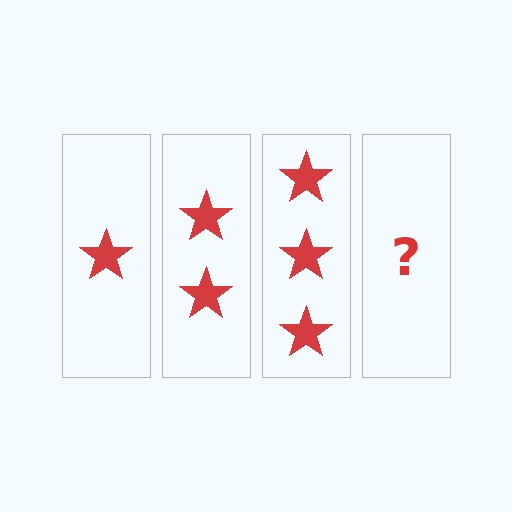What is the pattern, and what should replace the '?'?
The pattern is that each step adds one more star. The '?' should be 4 stars.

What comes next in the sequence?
The next element should be 4 stars.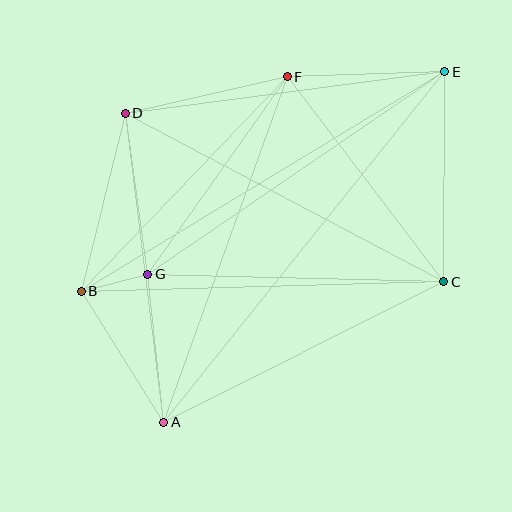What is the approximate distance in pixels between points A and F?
The distance between A and F is approximately 367 pixels.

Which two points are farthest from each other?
Points A and E are farthest from each other.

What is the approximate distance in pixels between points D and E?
The distance between D and E is approximately 322 pixels.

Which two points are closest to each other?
Points B and G are closest to each other.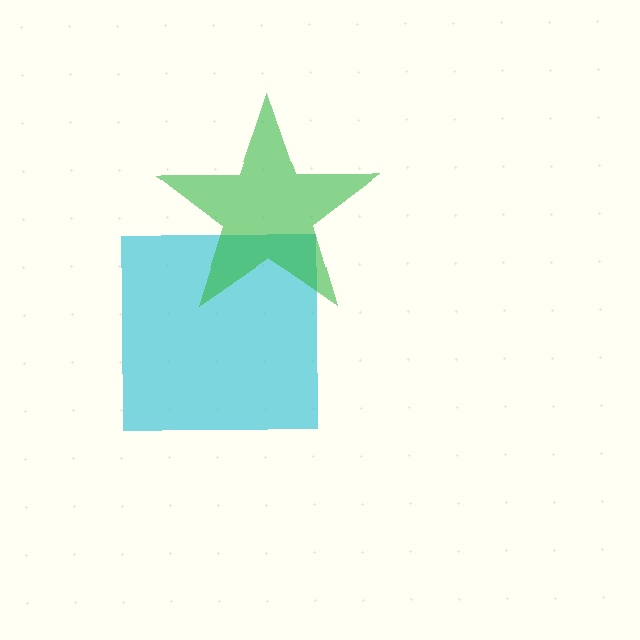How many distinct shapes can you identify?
There are 2 distinct shapes: a cyan square, a green star.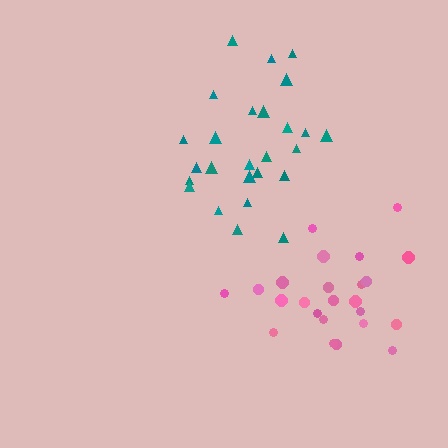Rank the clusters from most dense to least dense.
teal, pink.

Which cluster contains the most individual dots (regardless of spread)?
Teal (26).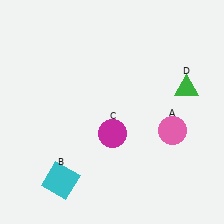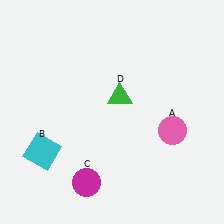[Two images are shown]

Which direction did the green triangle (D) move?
The green triangle (D) moved left.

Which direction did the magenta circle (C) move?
The magenta circle (C) moved down.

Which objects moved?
The objects that moved are: the cyan square (B), the magenta circle (C), the green triangle (D).